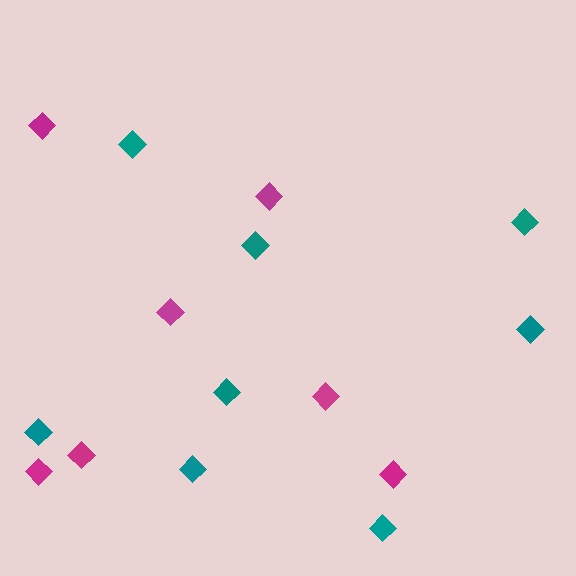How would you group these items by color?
There are 2 groups: one group of magenta diamonds (7) and one group of teal diamonds (8).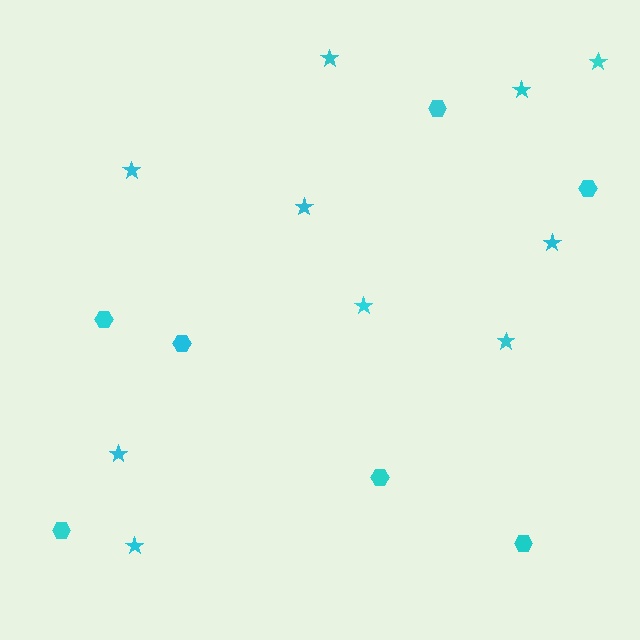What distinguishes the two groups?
There are 2 groups: one group of stars (10) and one group of hexagons (7).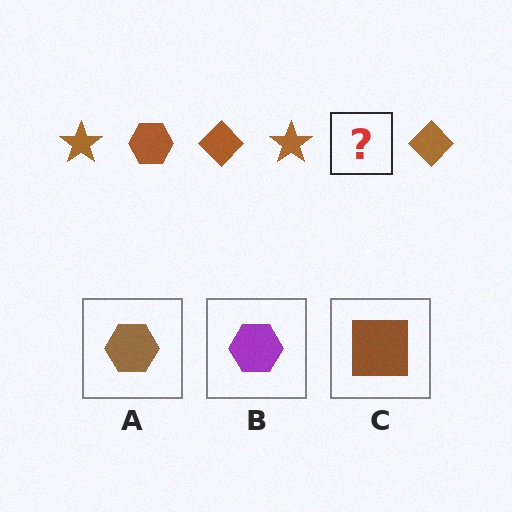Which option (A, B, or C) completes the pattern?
A.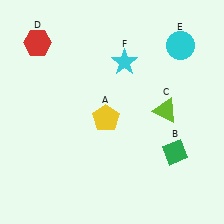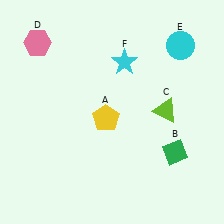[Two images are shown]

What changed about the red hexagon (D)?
In Image 1, D is red. In Image 2, it changed to pink.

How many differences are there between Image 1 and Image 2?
There is 1 difference between the two images.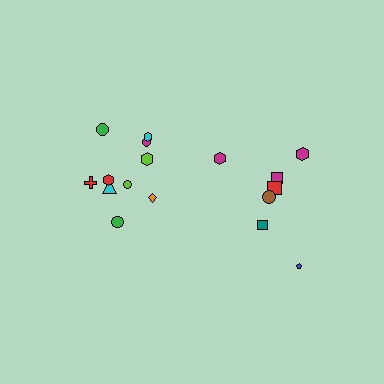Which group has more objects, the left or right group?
The left group.